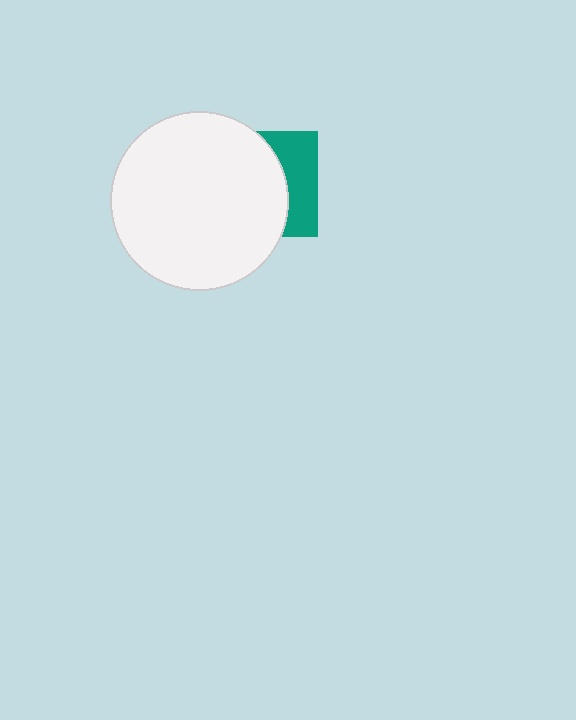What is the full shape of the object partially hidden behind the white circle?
The partially hidden object is a teal square.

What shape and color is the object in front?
The object in front is a white circle.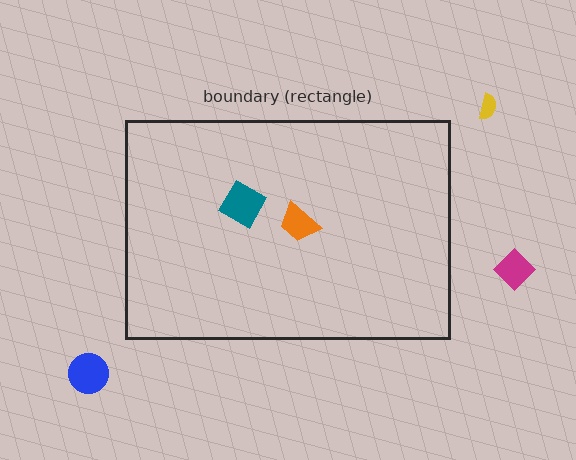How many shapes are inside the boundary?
2 inside, 3 outside.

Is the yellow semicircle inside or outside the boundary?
Outside.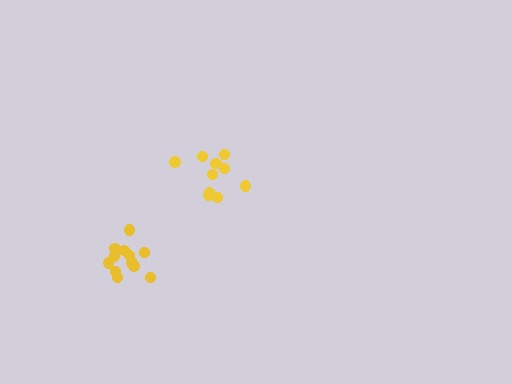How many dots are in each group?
Group 1: 10 dots, Group 2: 12 dots (22 total).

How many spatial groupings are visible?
There are 2 spatial groupings.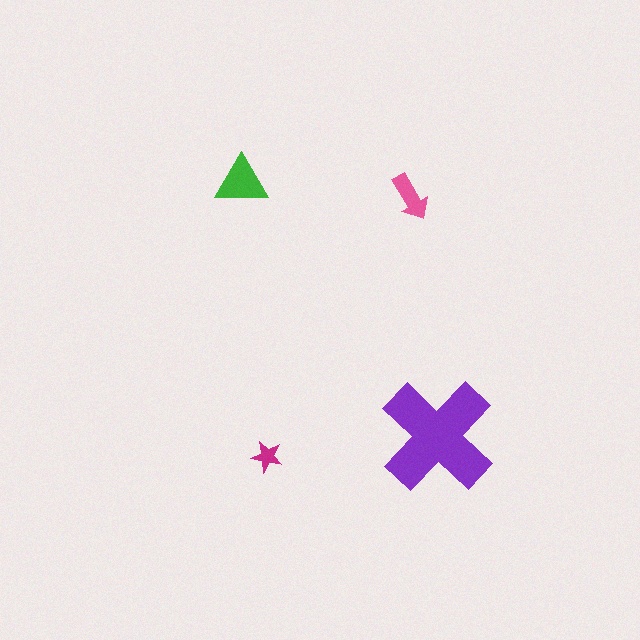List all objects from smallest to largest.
The magenta star, the pink arrow, the green triangle, the purple cross.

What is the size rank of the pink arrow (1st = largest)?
3rd.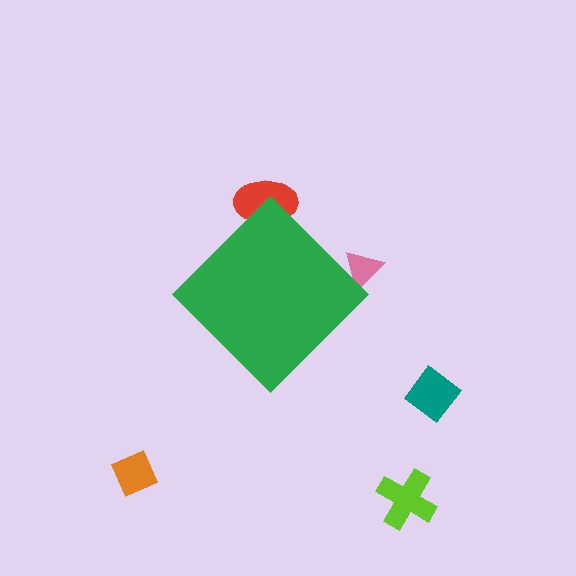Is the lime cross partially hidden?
No, the lime cross is fully visible.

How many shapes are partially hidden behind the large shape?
2 shapes are partially hidden.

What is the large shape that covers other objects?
A green diamond.